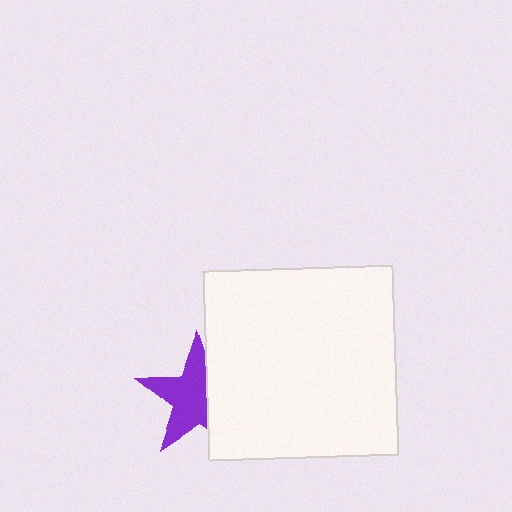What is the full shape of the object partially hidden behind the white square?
The partially hidden object is a purple star.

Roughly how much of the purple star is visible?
About half of it is visible (roughly 62%).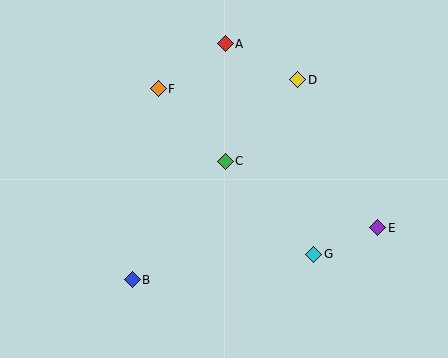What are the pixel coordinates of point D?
Point D is at (298, 80).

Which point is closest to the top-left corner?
Point F is closest to the top-left corner.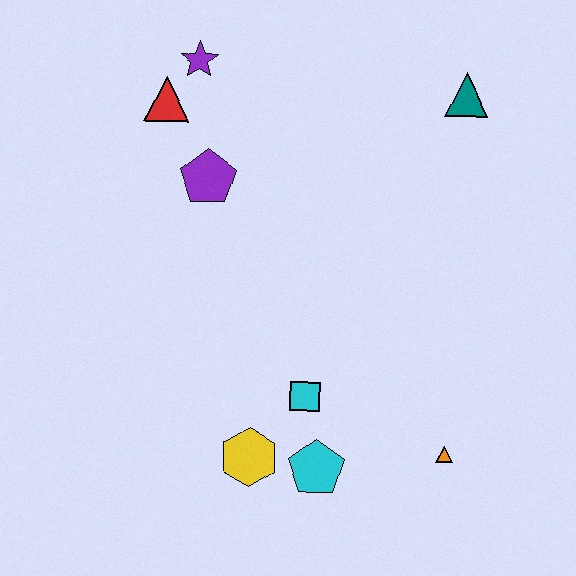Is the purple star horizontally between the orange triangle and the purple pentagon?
No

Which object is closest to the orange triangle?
The cyan pentagon is closest to the orange triangle.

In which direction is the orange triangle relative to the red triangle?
The orange triangle is below the red triangle.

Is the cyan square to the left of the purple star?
No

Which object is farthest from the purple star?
The orange triangle is farthest from the purple star.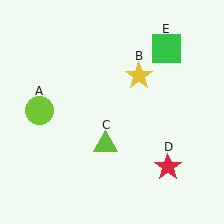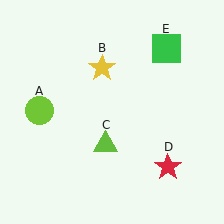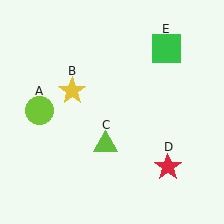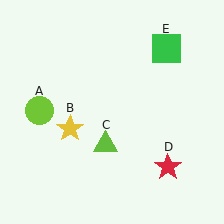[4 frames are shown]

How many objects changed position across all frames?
1 object changed position: yellow star (object B).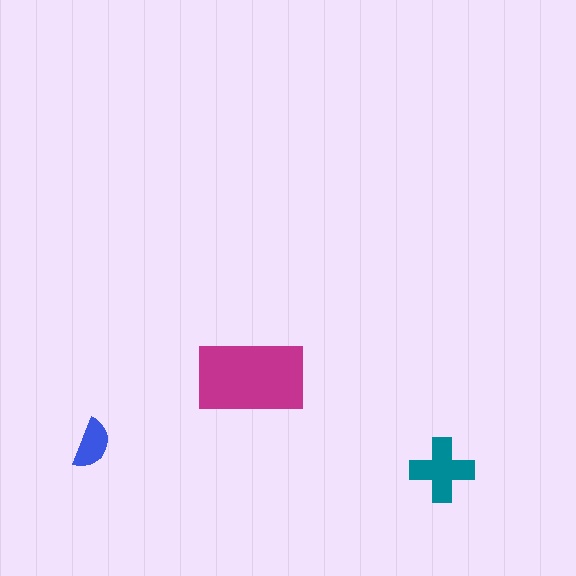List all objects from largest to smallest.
The magenta rectangle, the teal cross, the blue semicircle.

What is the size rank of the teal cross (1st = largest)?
2nd.